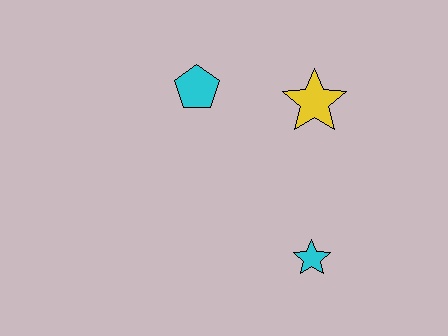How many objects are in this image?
There are 3 objects.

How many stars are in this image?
There are 2 stars.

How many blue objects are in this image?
There are no blue objects.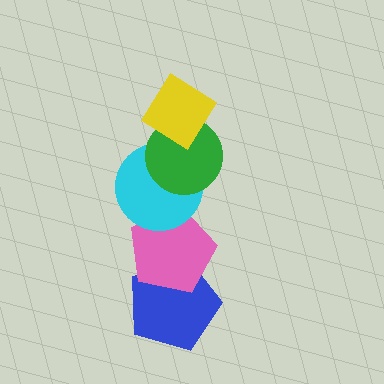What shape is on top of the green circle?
The yellow diamond is on top of the green circle.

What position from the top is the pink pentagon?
The pink pentagon is 4th from the top.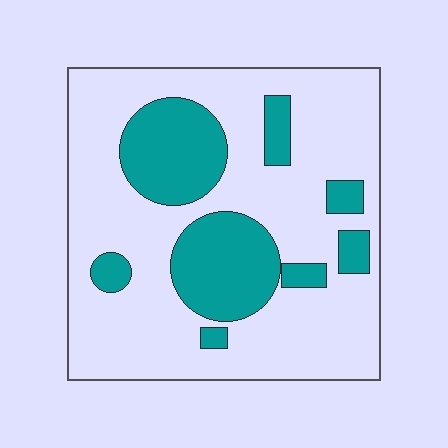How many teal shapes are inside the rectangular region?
8.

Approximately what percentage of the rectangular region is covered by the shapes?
Approximately 25%.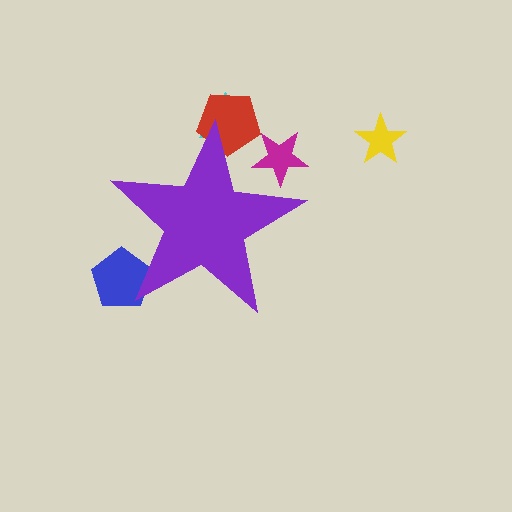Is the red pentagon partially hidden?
Yes, the red pentagon is partially hidden behind the purple star.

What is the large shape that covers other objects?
A purple star.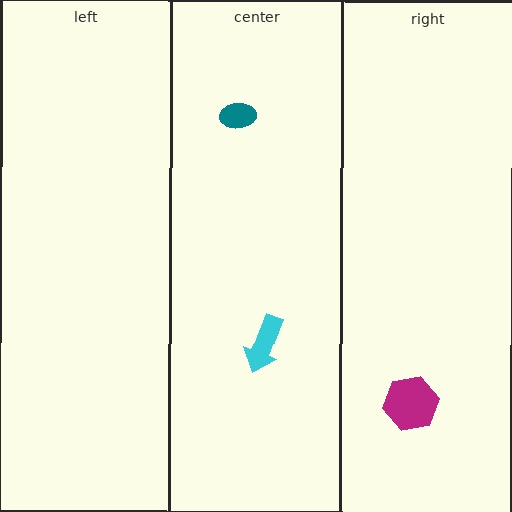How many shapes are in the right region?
1.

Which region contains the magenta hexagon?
The right region.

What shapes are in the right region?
The magenta hexagon.